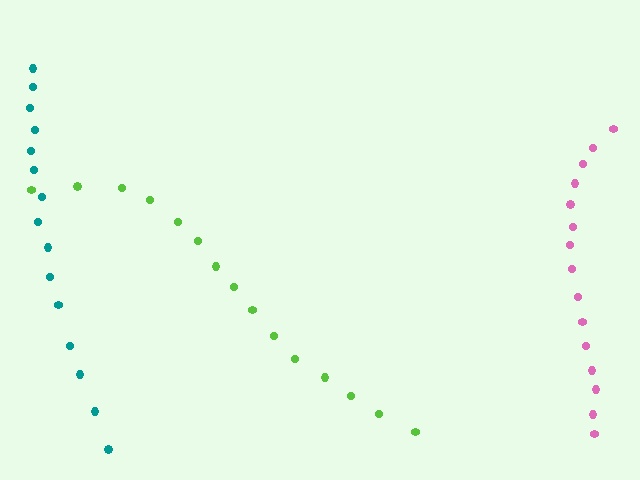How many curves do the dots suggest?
There are 3 distinct paths.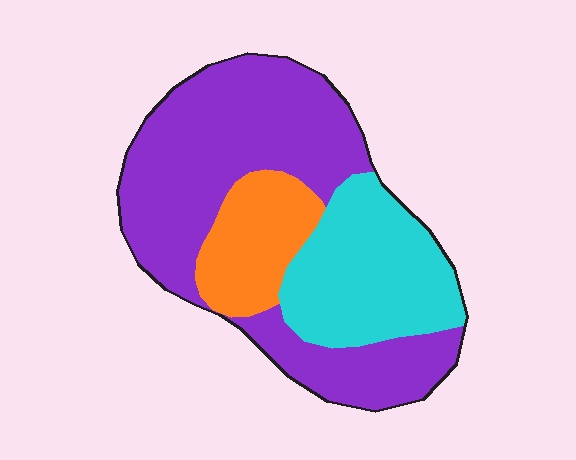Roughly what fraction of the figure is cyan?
Cyan covers about 30% of the figure.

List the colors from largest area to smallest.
From largest to smallest: purple, cyan, orange.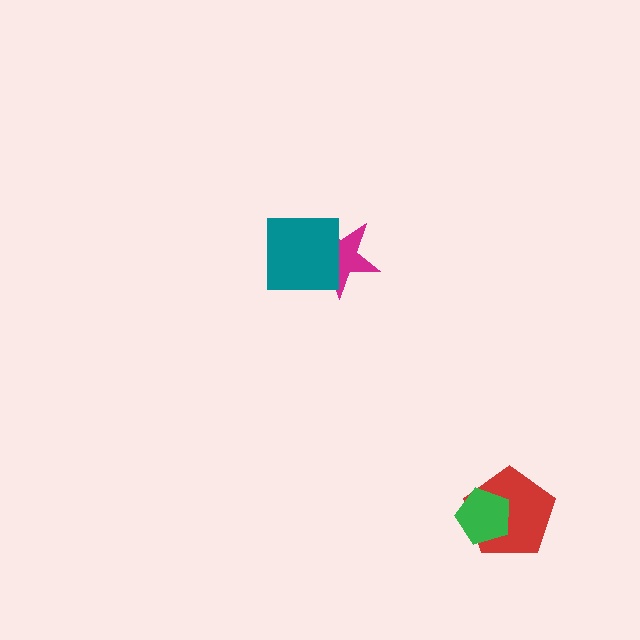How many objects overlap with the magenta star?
1 object overlaps with the magenta star.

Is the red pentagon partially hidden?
Yes, it is partially covered by another shape.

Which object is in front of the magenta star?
The teal square is in front of the magenta star.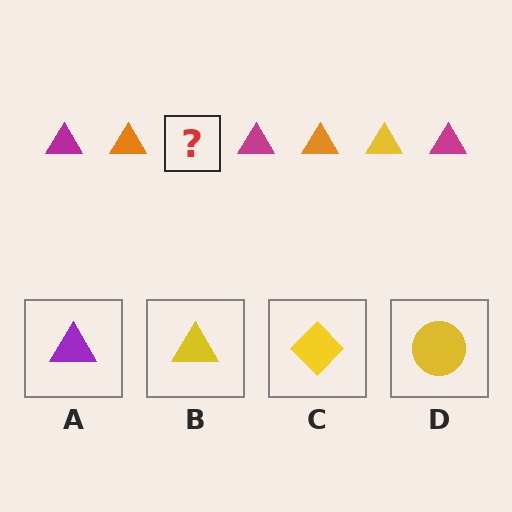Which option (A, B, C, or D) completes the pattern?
B.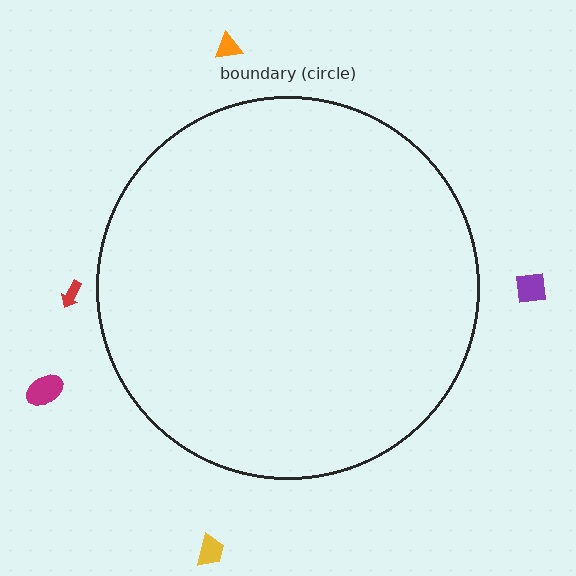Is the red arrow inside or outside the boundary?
Outside.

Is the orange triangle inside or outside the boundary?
Outside.